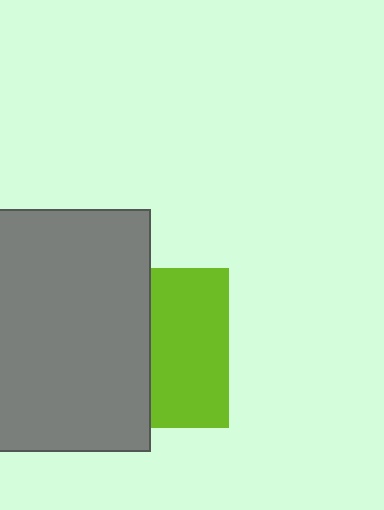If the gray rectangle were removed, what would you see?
You would see the complete lime square.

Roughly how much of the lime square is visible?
About half of it is visible (roughly 49%).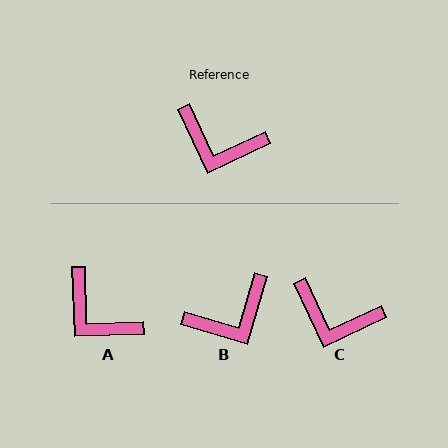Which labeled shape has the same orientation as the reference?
C.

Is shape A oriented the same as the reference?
No, it is off by about 23 degrees.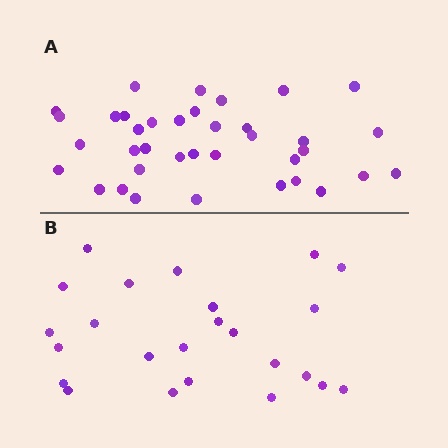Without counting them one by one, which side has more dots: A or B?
Region A (the top region) has more dots.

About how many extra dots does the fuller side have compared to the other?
Region A has approximately 15 more dots than region B.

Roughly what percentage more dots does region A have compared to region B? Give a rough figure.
About 55% more.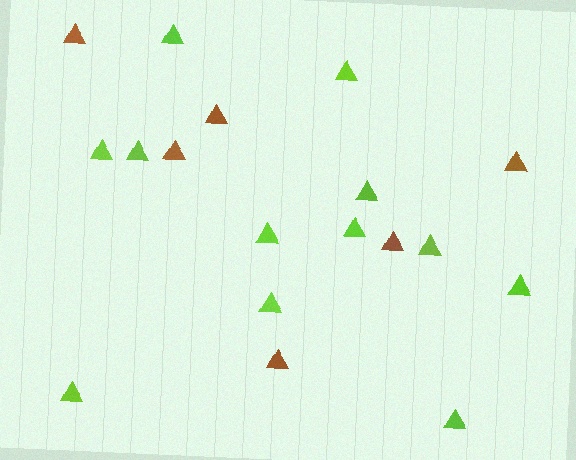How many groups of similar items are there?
There are 2 groups: one group of brown triangles (6) and one group of lime triangles (12).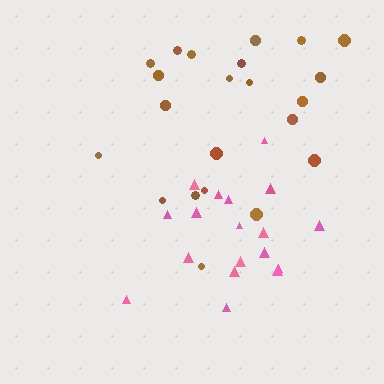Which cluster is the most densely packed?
Pink.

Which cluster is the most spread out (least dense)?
Brown.